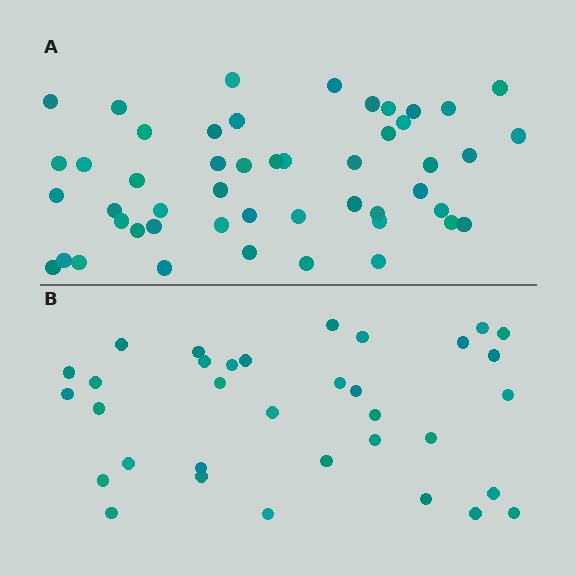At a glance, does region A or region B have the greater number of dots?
Region A (the top region) has more dots.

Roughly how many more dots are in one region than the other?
Region A has approximately 15 more dots than region B.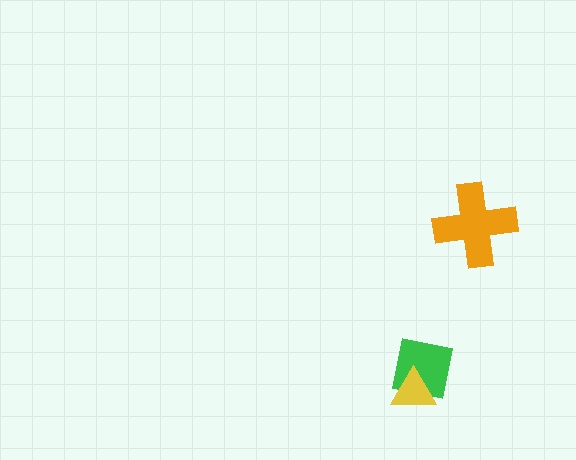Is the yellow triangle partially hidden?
No, no other shape covers it.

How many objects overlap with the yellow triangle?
1 object overlaps with the yellow triangle.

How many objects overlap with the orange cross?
0 objects overlap with the orange cross.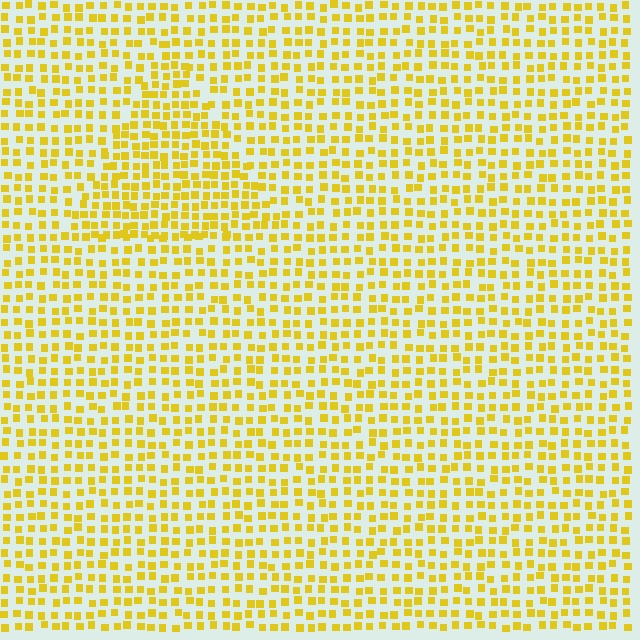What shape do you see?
I see a triangle.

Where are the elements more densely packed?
The elements are more densely packed inside the triangle boundary.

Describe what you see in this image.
The image contains small yellow elements arranged at two different densities. A triangle-shaped region is visible where the elements are more densely packed than the surrounding area.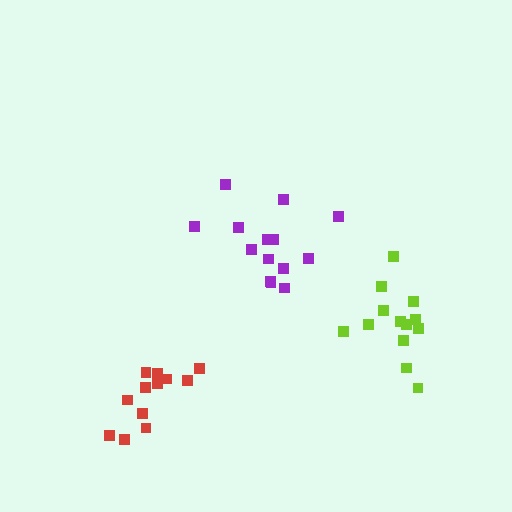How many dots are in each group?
Group 1: 14 dots, Group 2: 12 dots, Group 3: 13 dots (39 total).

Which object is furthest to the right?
The lime cluster is rightmost.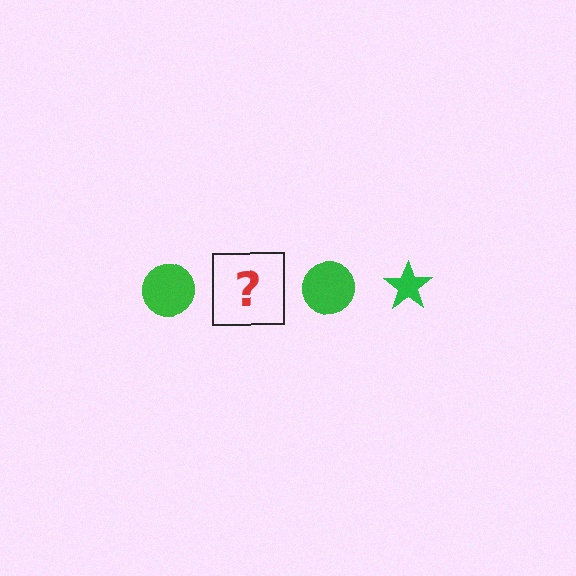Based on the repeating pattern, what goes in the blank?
The blank should be a green star.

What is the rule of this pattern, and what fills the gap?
The rule is that the pattern cycles through circle, star shapes in green. The gap should be filled with a green star.